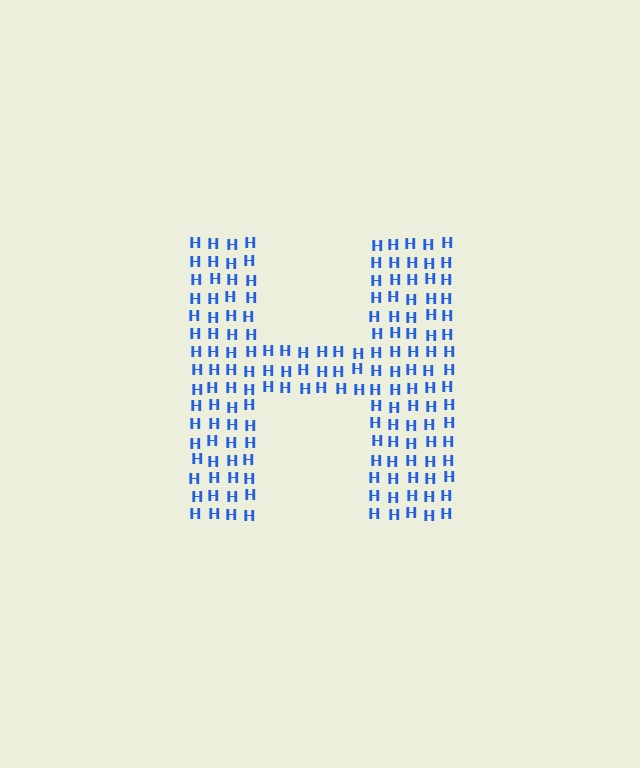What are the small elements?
The small elements are letter H's.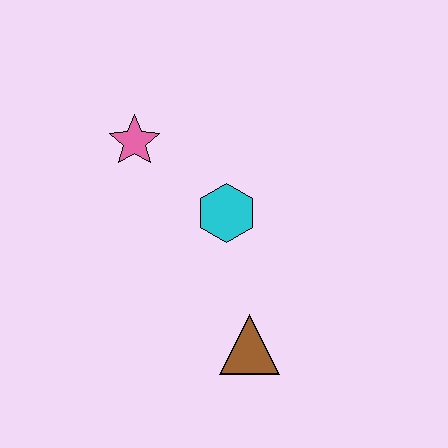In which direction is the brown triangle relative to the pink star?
The brown triangle is below the pink star.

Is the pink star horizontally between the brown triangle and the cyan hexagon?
No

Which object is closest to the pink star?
The cyan hexagon is closest to the pink star.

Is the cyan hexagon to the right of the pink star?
Yes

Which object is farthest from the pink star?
The brown triangle is farthest from the pink star.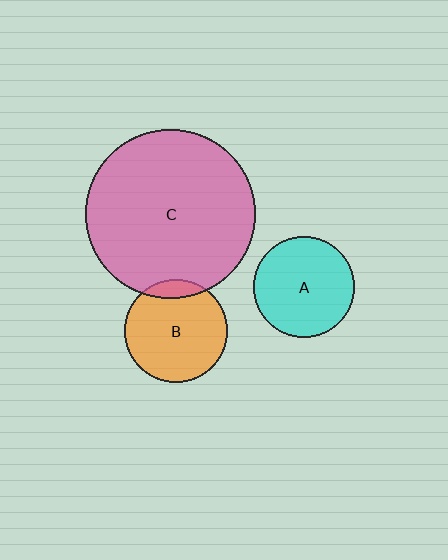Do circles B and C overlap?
Yes.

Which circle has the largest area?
Circle C (pink).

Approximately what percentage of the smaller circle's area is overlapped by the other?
Approximately 10%.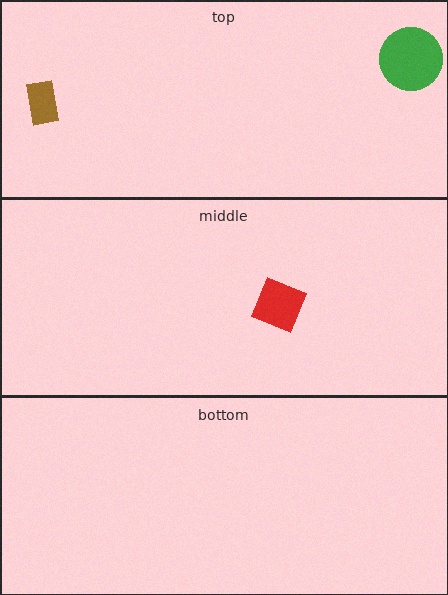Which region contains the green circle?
The top region.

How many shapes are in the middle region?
1.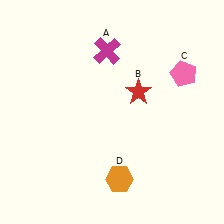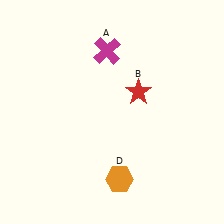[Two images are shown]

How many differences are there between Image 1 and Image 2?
There is 1 difference between the two images.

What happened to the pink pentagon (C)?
The pink pentagon (C) was removed in Image 2. It was in the top-right area of Image 1.